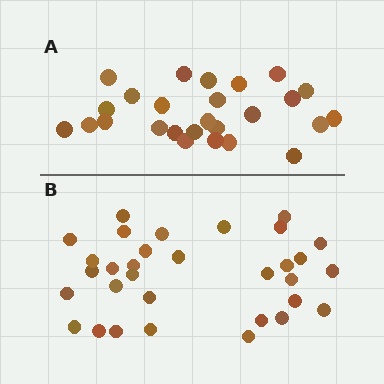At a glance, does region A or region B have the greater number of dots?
Region B (the bottom region) has more dots.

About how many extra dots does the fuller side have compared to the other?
Region B has about 6 more dots than region A.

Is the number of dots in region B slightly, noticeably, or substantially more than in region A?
Region B has only slightly more — the two regions are fairly close. The ratio is roughly 1.2 to 1.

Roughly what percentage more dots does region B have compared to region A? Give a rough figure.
About 25% more.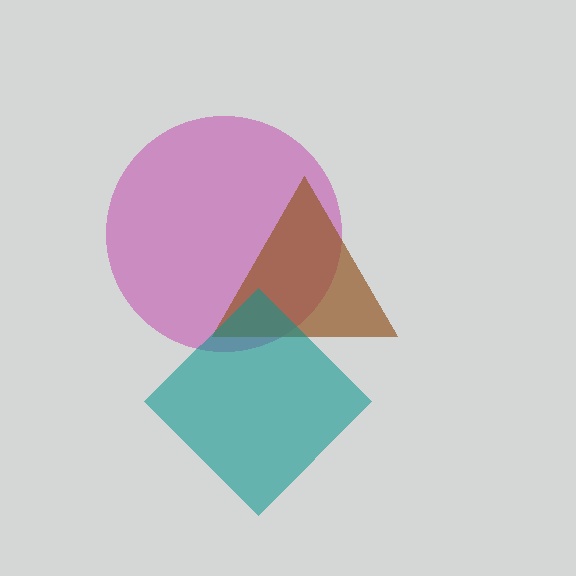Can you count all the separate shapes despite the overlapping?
Yes, there are 3 separate shapes.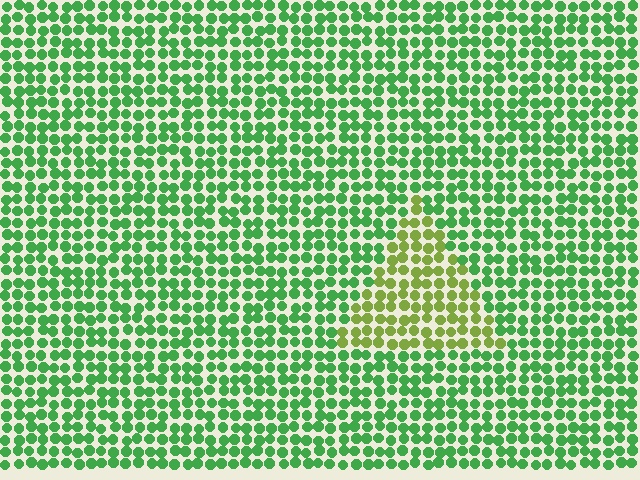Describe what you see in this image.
The image is filled with small green elements in a uniform arrangement. A triangle-shaped region is visible where the elements are tinted to a slightly different hue, forming a subtle color boundary.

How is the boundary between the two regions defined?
The boundary is defined purely by a slight shift in hue (about 42 degrees). Spacing, size, and orientation are identical on both sides.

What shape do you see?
I see a triangle.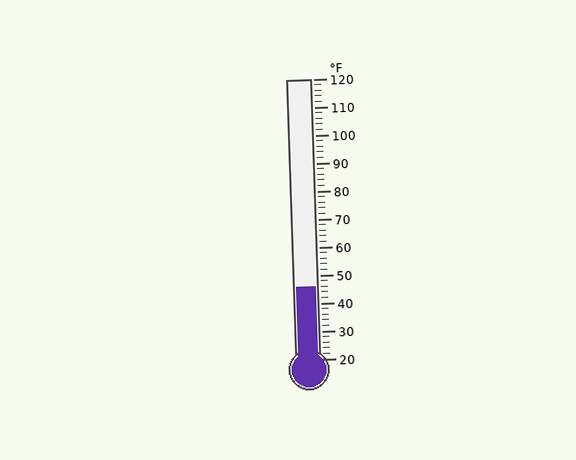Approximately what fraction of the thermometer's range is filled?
The thermometer is filled to approximately 25% of its range.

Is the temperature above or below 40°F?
The temperature is above 40°F.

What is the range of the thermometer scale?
The thermometer scale ranges from 20°F to 120°F.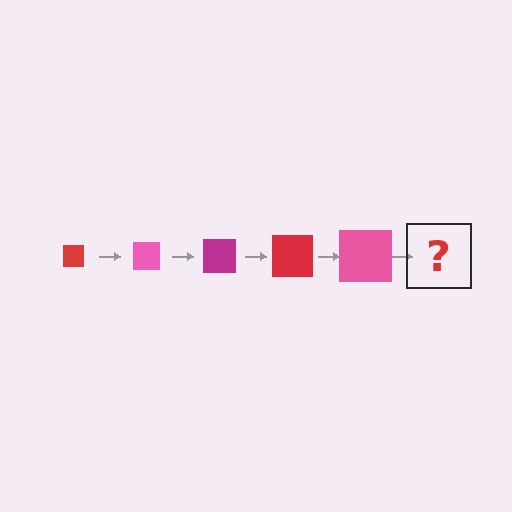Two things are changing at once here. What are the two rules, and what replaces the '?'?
The two rules are that the square grows larger each step and the color cycles through red, pink, and magenta. The '?' should be a magenta square, larger than the previous one.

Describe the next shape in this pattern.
It should be a magenta square, larger than the previous one.